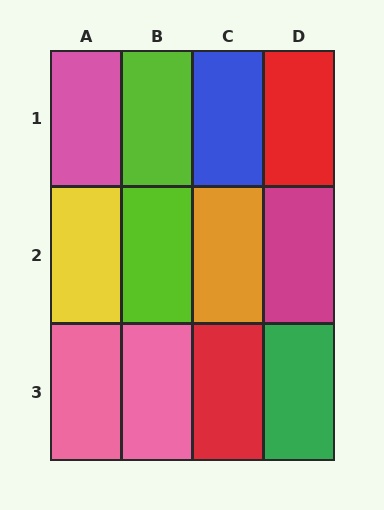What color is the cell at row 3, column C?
Red.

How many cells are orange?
1 cell is orange.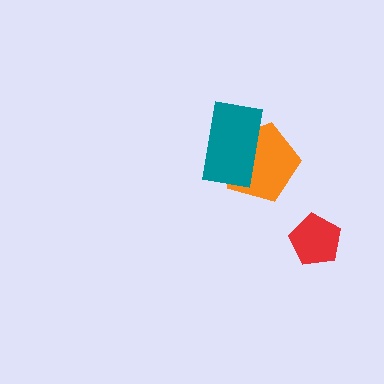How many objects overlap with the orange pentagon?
1 object overlaps with the orange pentagon.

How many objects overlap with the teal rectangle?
1 object overlaps with the teal rectangle.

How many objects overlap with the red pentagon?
0 objects overlap with the red pentagon.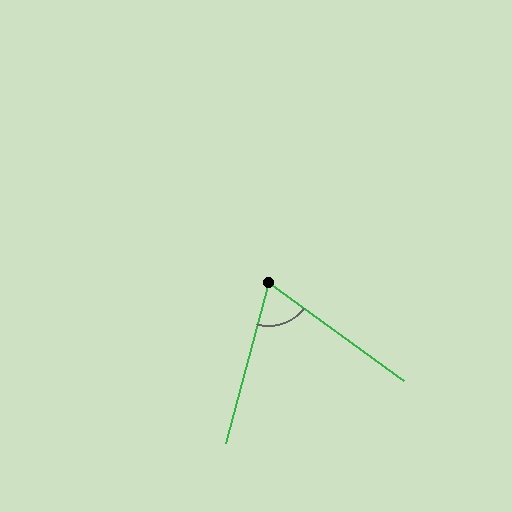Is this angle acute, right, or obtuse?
It is acute.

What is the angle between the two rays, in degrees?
Approximately 69 degrees.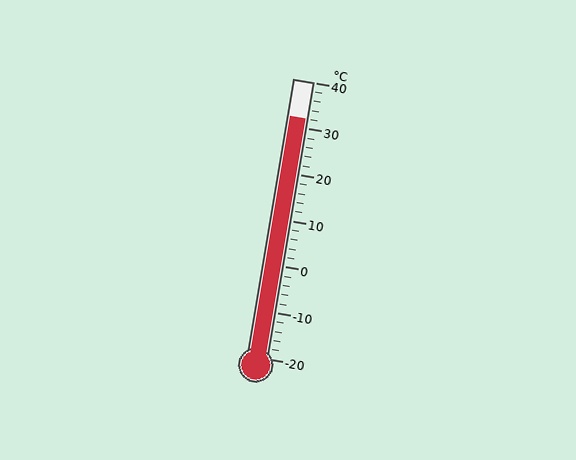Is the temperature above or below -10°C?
The temperature is above -10°C.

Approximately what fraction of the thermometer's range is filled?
The thermometer is filled to approximately 85% of its range.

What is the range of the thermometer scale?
The thermometer scale ranges from -20°C to 40°C.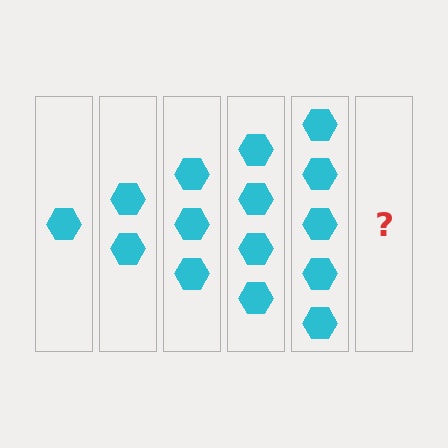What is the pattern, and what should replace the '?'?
The pattern is that each step adds one more hexagon. The '?' should be 6 hexagons.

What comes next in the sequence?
The next element should be 6 hexagons.